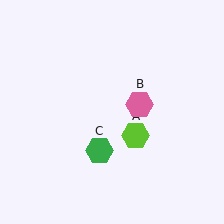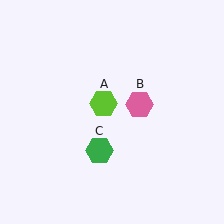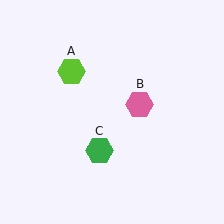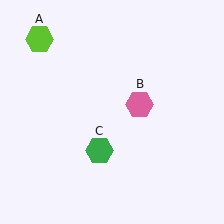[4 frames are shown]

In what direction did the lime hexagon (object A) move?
The lime hexagon (object A) moved up and to the left.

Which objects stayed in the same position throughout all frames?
Pink hexagon (object B) and green hexagon (object C) remained stationary.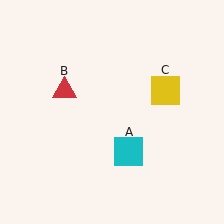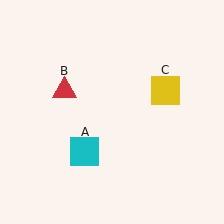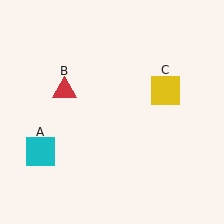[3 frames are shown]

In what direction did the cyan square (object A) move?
The cyan square (object A) moved left.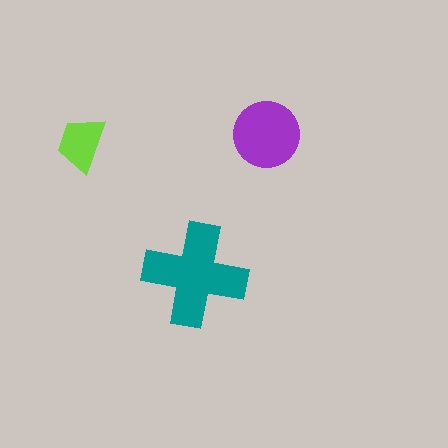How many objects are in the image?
There are 3 objects in the image.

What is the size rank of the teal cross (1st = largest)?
1st.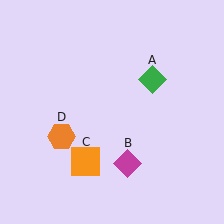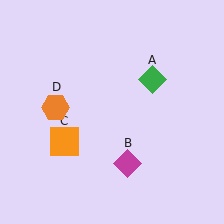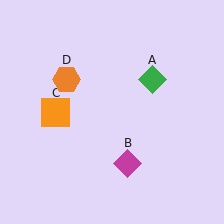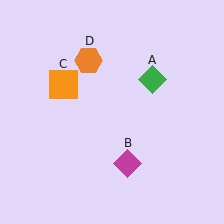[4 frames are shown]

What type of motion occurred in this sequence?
The orange square (object C), orange hexagon (object D) rotated clockwise around the center of the scene.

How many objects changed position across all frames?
2 objects changed position: orange square (object C), orange hexagon (object D).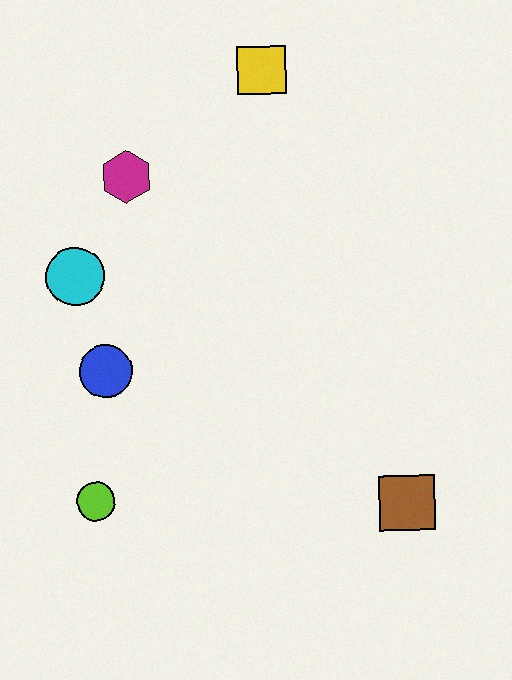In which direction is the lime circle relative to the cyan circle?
The lime circle is below the cyan circle.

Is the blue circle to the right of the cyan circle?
Yes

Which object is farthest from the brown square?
The yellow square is farthest from the brown square.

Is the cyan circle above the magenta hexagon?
No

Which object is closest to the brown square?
The lime circle is closest to the brown square.